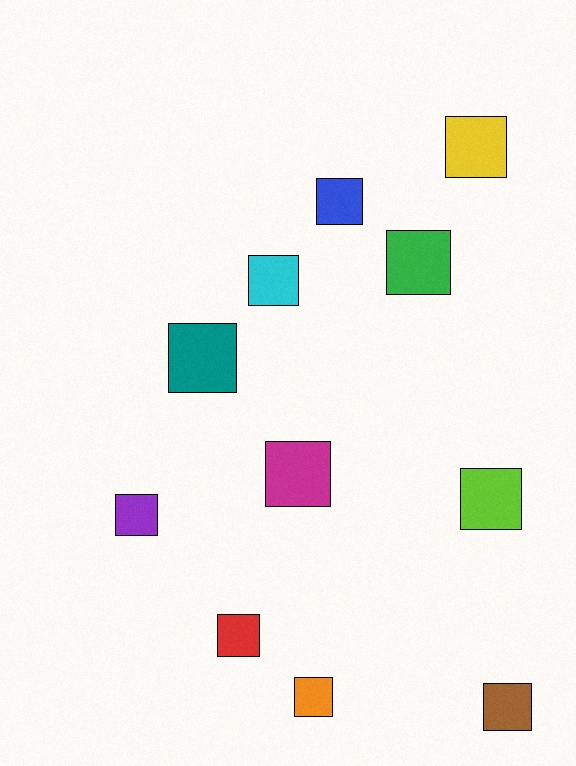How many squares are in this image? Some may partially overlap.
There are 11 squares.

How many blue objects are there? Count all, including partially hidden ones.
There is 1 blue object.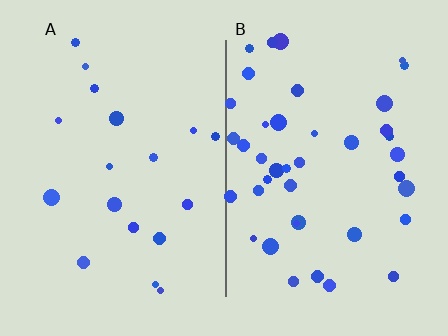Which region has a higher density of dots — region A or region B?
B (the right).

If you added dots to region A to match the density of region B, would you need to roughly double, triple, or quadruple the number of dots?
Approximately double.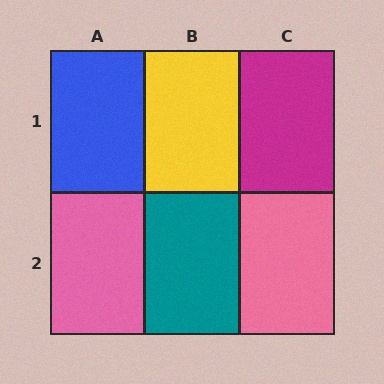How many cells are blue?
1 cell is blue.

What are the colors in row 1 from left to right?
Blue, yellow, magenta.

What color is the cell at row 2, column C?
Pink.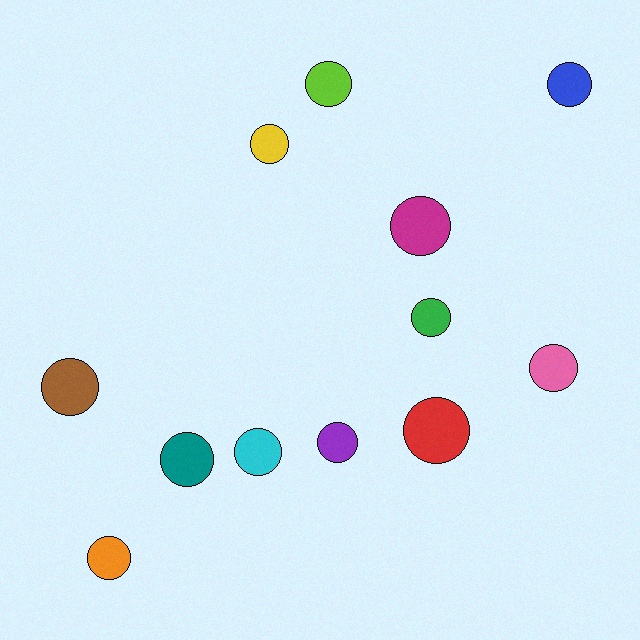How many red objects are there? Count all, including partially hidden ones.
There is 1 red object.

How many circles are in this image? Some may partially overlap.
There are 12 circles.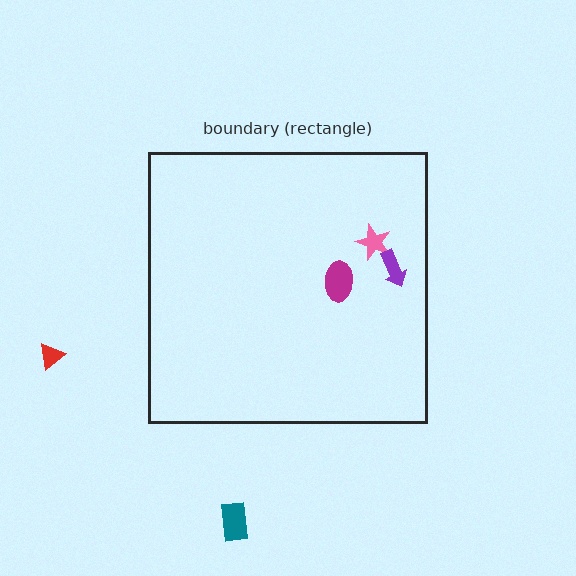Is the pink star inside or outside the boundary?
Inside.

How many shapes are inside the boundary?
3 inside, 2 outside.